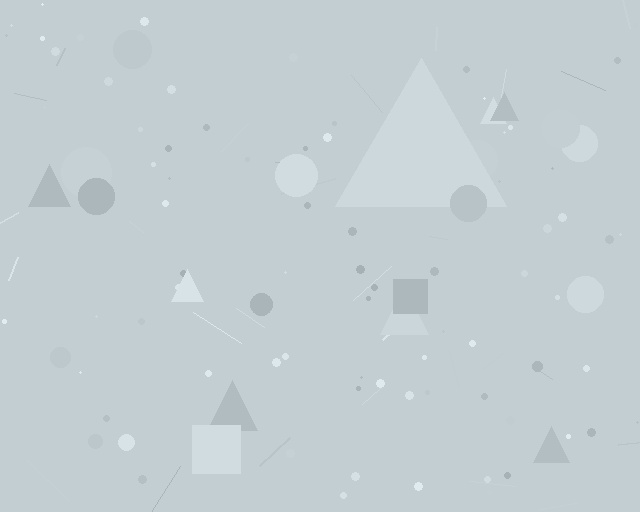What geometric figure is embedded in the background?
A triangle is embedded in the background.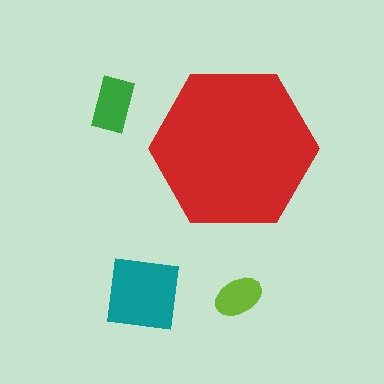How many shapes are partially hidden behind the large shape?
0 shapes are partially hidden.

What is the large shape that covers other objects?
A red hexagon.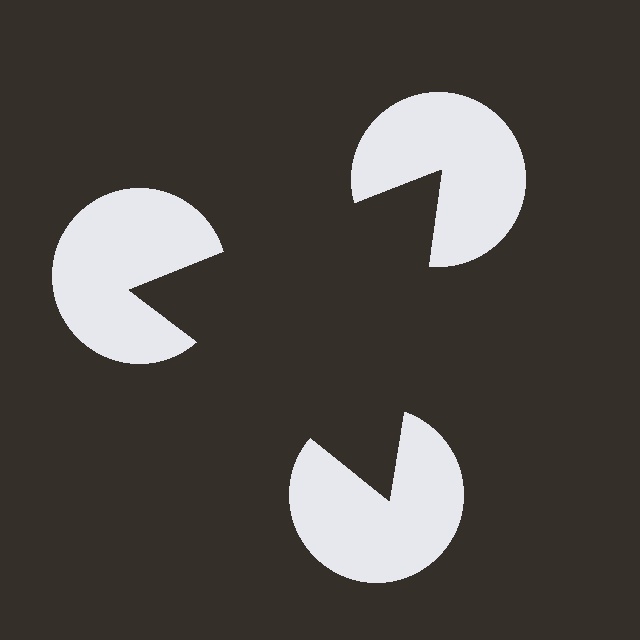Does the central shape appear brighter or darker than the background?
It typically appears slightly darker than the background, even though no actual brightness change is drawn.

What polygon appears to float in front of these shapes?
An illusory triangle — its edges are inferred from the aligned wedge cuts in the pac-man discs, not physically drawn.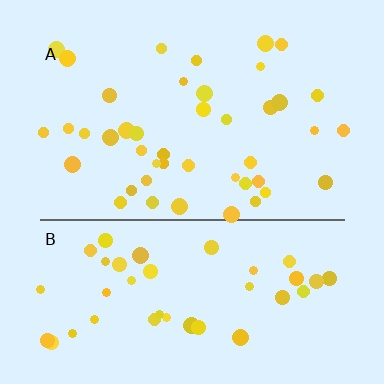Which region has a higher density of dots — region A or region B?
A (the top).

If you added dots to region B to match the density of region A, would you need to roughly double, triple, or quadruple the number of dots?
Approximately double.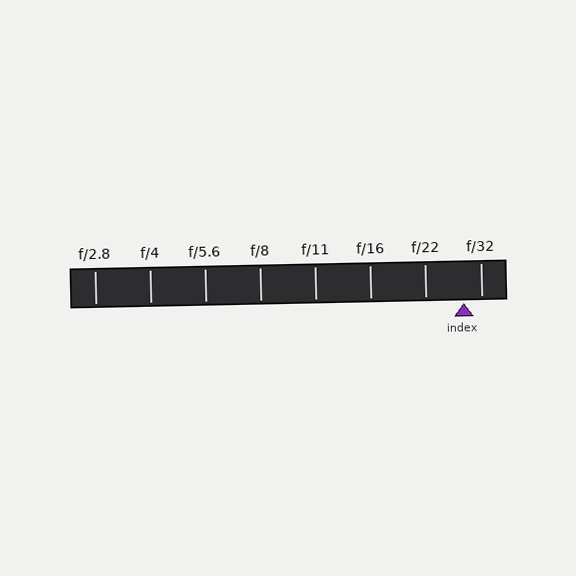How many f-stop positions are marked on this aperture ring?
There are 8 f-stop positions marked.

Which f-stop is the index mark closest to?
The index mark is closest to f/32.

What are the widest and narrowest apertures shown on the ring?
The widest aperture shown is f/2.8 and the narrowest is f/32.